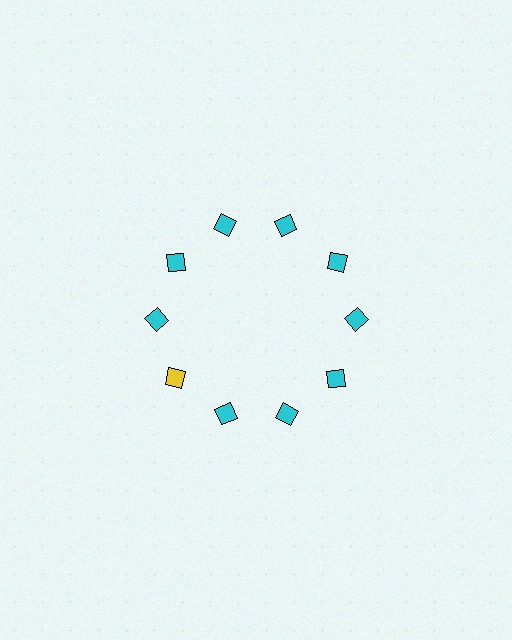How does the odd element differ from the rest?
It has a different color: yellow instead of cyan.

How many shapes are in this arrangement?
There are 10 shapes arranged in a ring pattern.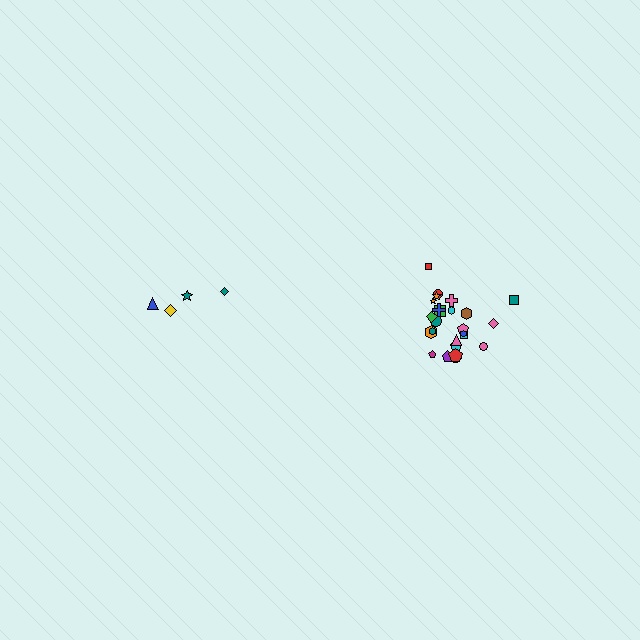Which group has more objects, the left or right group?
The right group.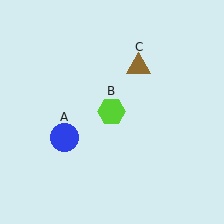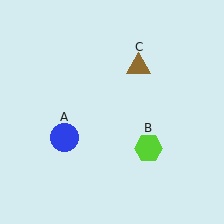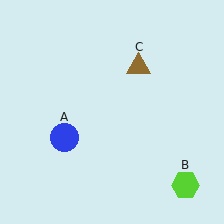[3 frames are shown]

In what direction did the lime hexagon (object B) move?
The lime hexagon (object B) moved down and to the right.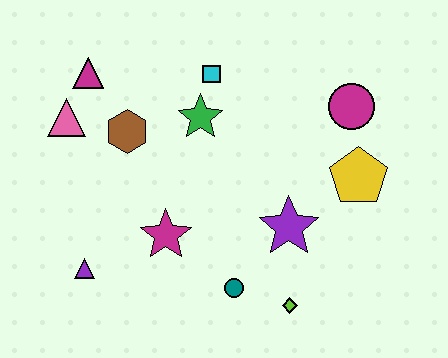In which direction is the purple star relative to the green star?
The purple star is below the green star.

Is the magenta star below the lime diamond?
No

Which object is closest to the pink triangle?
The magenta triangle is closest to the pink triangle.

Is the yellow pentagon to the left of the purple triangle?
No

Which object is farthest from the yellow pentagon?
The pink triangle is farthest from the yellow pentagon.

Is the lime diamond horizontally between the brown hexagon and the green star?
No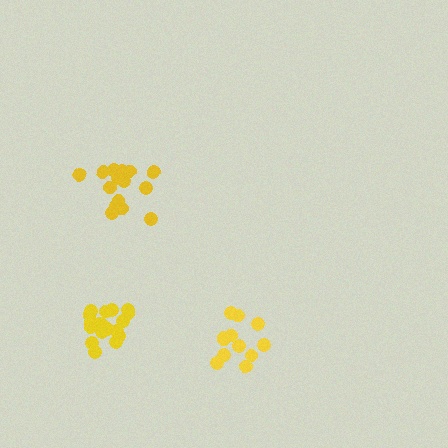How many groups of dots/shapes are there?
There are 3 groups.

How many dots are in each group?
Group 1: 12 dots, Group 2: 15 dots, Group 3: 18 dots (45 total).